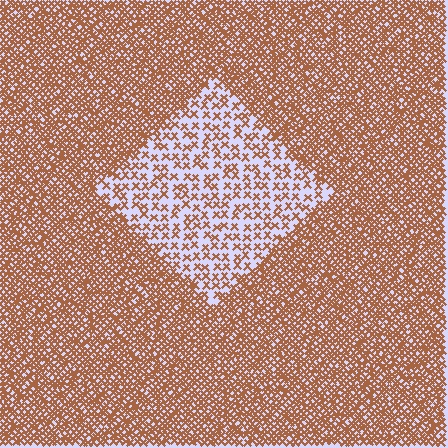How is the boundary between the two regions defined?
The boundary is defined by a change in element density (approximately 2.7x ratio). All elements are the same color, size, and shape.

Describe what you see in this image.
The image contains small brown elements arranged at two different densities. A diamond-shaped region is visible where the elements are less densely packed than the surrounding area.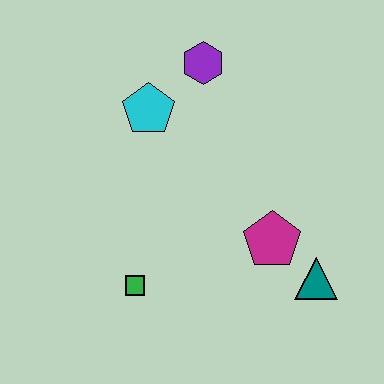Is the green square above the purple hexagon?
No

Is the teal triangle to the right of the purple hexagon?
Yes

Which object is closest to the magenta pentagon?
The teal triangle is closest to the magenta pentagon.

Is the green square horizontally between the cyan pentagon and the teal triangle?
No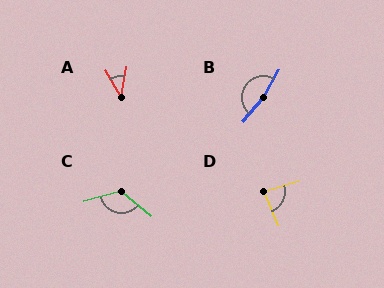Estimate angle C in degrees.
Approximately 124 degrees.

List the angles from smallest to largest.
A (40°), D (84°), C (124°), B (169°).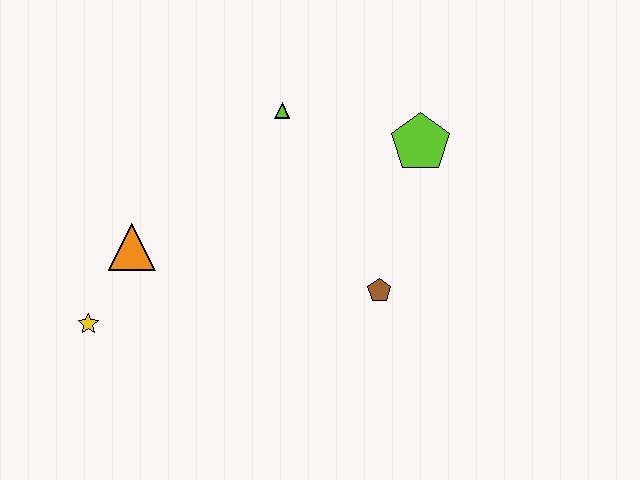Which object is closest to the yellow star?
The orange triangle is closest to the yellow star.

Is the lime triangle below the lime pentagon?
No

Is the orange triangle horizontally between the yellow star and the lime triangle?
Yes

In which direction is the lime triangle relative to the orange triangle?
The lime triangle is to the right of the orange triangle.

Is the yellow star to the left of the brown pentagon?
Yes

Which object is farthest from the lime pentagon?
The yellow star is farthest from the lime pentagon.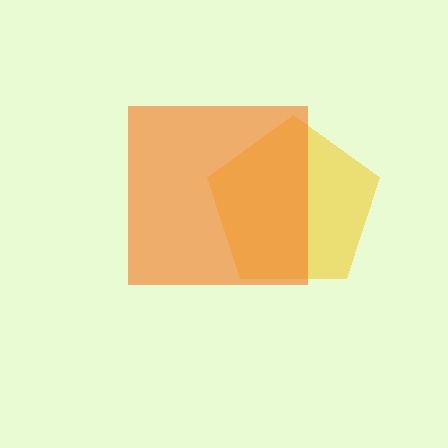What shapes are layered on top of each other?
The layered shapes are: a yellow pentagon, an orange square.